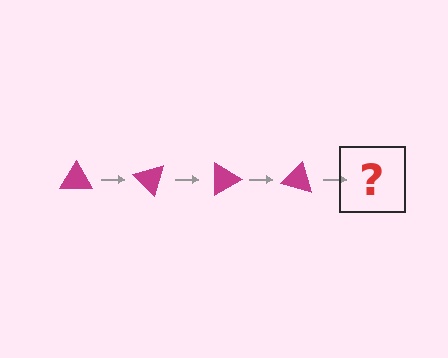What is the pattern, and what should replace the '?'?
The pattern is that the triangle rotates 45 degrees each step. The '?' should be a magenta triangle rotated 180 degrees.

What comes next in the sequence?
The next element should be a magenta triangle rotated 180 degrees.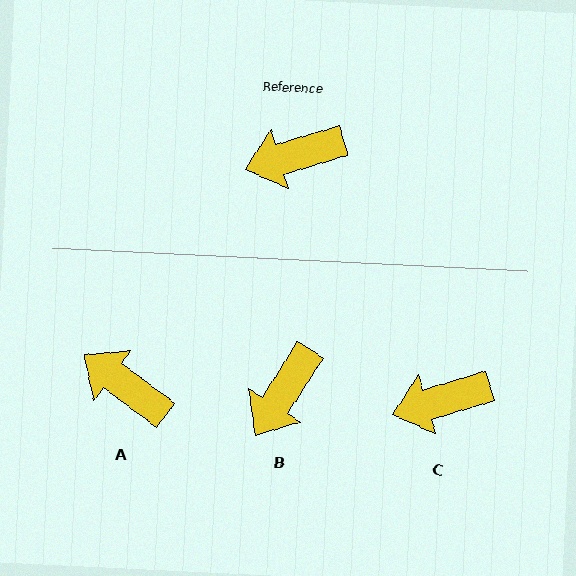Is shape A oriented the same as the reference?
No, it is off by about 53 degrees.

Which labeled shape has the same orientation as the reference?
C.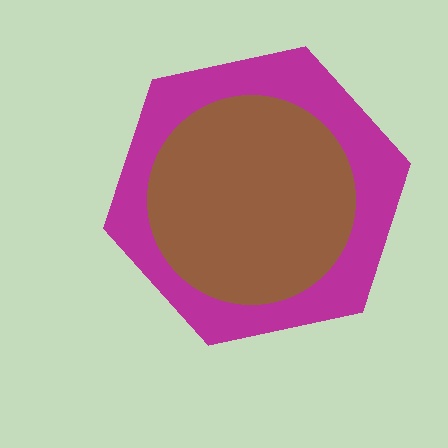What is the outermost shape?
The magenta hexagon.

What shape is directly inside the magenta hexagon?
The brown circle.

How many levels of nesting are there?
2.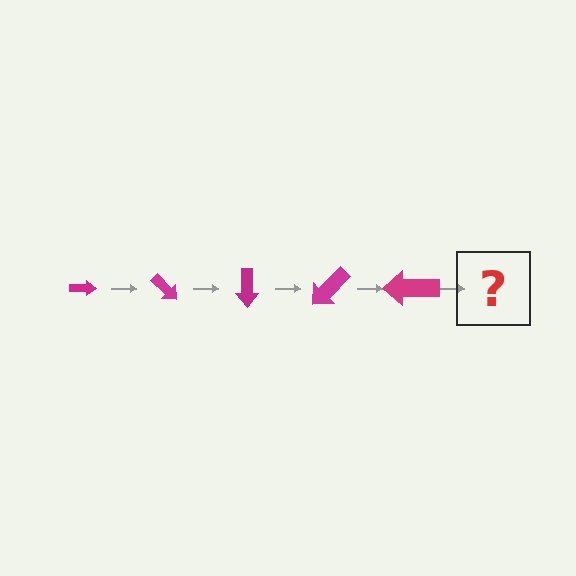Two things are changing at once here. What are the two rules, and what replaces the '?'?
The two rules are that the arrow grows larger each step and it rotates 45 degrees each step. The '?' should be an arrow, larger than the previous one and rotated 225 degrees from the start.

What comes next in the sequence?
The next element should be an arrow, larger than the previous one and rotated 225 degrees from the start.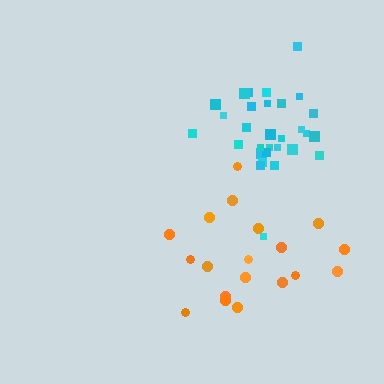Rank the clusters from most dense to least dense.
cyan, orange.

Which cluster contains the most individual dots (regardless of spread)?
Cyan (30).